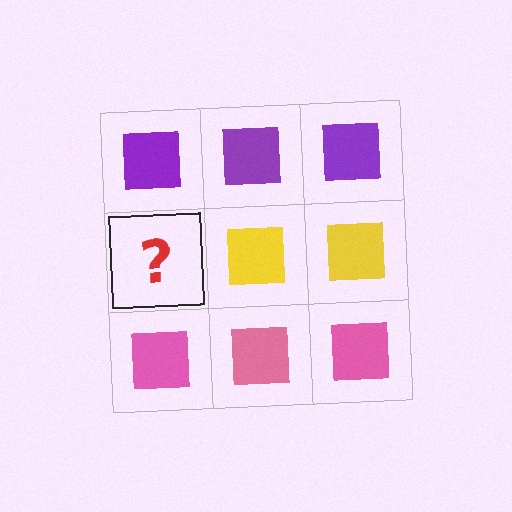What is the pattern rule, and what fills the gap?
The rule is that each row has a consistent color. The gap should be filled with a yellow square.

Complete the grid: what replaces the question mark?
The question mark should be replaced with a yellow square.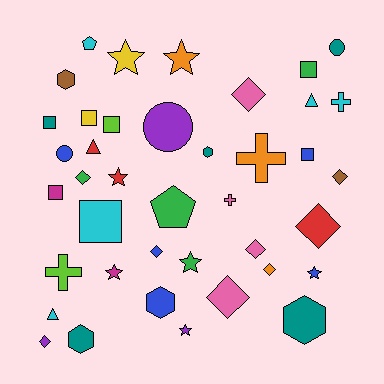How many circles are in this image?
There are 3 circles.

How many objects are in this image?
There are 40 objects.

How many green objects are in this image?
There are 4 green objects.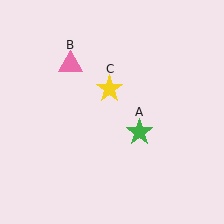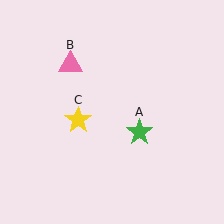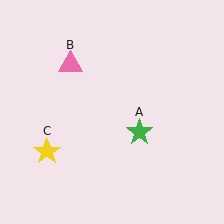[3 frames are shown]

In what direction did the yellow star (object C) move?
The yellow star (object C) moved down and to the left.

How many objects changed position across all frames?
1 object changed position: yellow star (object C).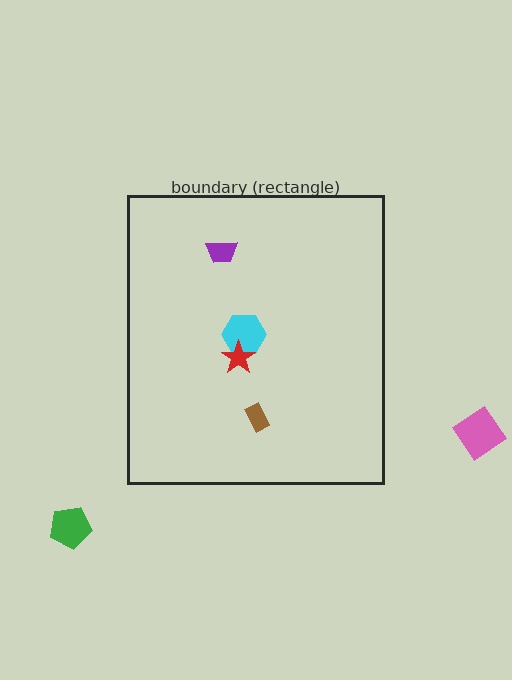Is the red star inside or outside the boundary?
Inside.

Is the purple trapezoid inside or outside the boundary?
Inside.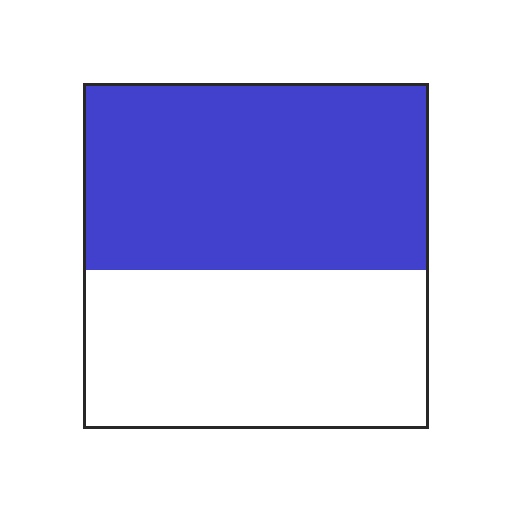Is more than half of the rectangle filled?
Yes.